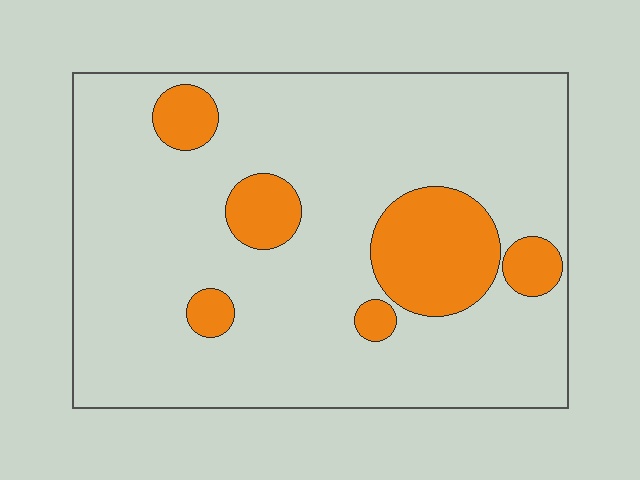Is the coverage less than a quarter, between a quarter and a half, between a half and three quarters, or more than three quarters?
Less than a quarter.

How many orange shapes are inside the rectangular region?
6.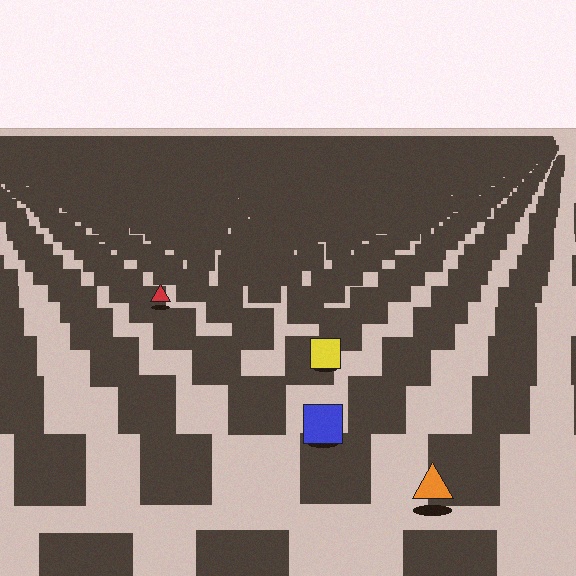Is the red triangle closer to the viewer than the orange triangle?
No. The orange triangle is closer — you can tell from the texture gradient: the ground texture is coarser near it.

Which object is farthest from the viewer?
The red triangle is farthest from the viewer. It appears smaller and the ground texture around it is denser.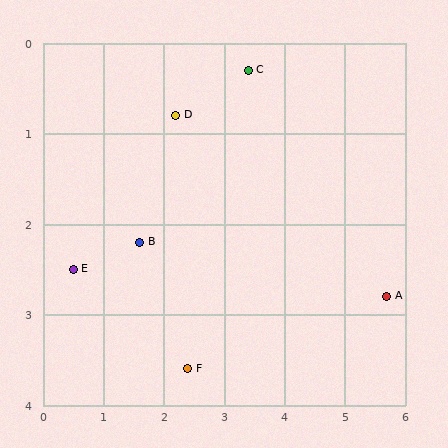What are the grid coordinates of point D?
Point D is at approximately (2.2, 0.8).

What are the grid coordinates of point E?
Point E is at approximately (0.5, 2.5).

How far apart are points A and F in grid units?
Points A and F are about 3.4 grid units apart.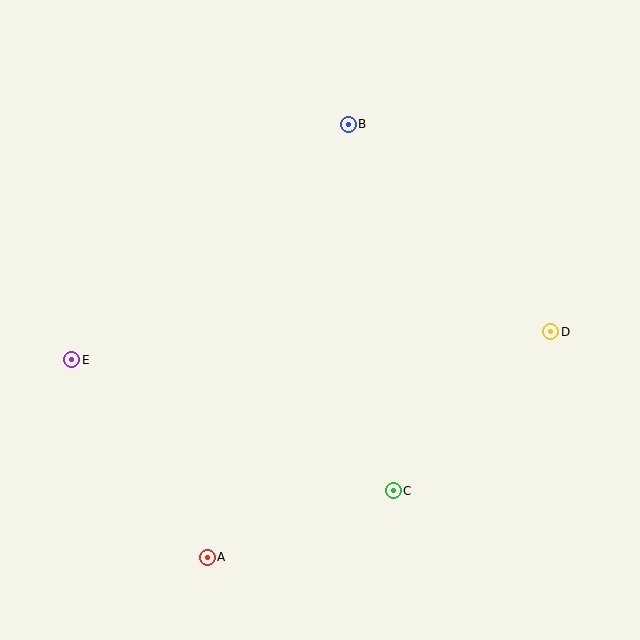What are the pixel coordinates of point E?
Point E is at (72, 360).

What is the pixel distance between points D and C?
The distance between D and C is 224 pixels.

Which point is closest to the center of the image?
Point C at (393, 491) is closest to the center.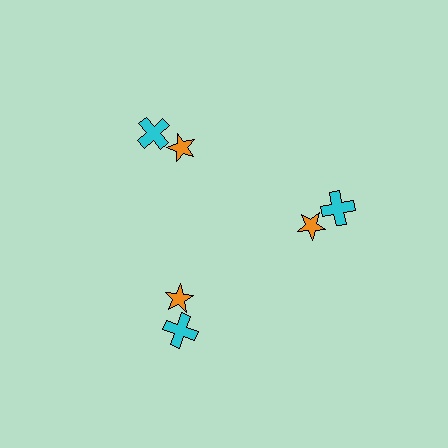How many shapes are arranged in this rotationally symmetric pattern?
There are 6 shapes, arranged in 3 groups of 2.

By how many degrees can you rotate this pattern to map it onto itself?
The pattern maps onto itself every 120 degrees of rotation.